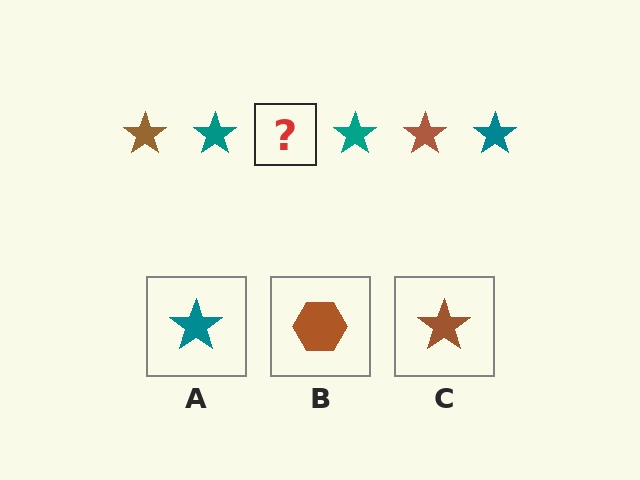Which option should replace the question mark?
Option C.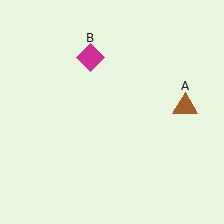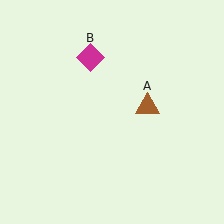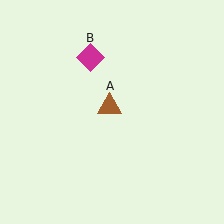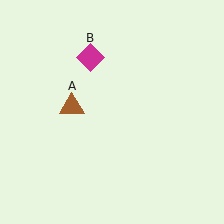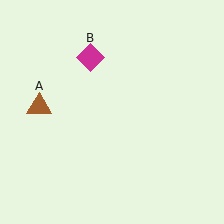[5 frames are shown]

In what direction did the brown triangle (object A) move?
The brown triangle (object A) moved left.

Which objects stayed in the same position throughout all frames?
Magenta diamond (object B) remained stationary.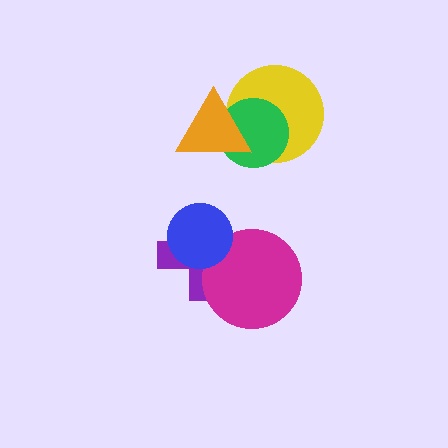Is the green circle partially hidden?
Yes, it is partially covered by another shape.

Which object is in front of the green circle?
The orange triangle is in front of the green circle.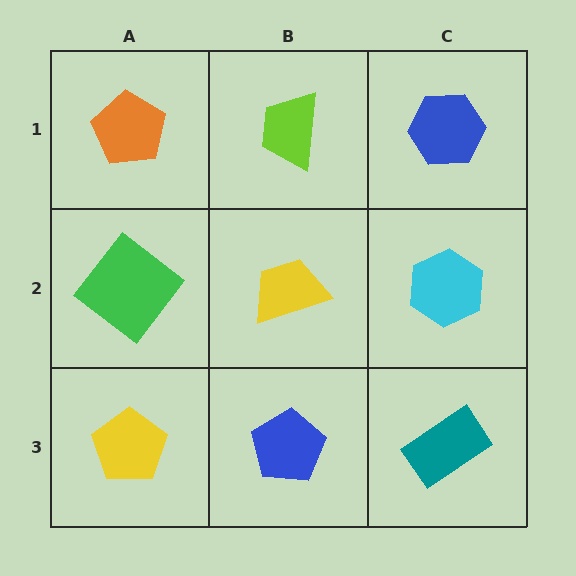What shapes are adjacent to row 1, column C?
A cyan hexagon (row 2, column C), a lime trapezoid (row 1, column B).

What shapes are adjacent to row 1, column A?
A green diamond (row 2, column A), a lime trapezoid (row 1, column B).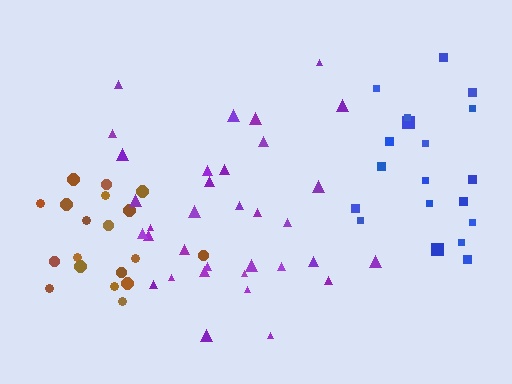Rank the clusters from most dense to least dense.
brown, purple, blue.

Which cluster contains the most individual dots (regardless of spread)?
Purple (34).